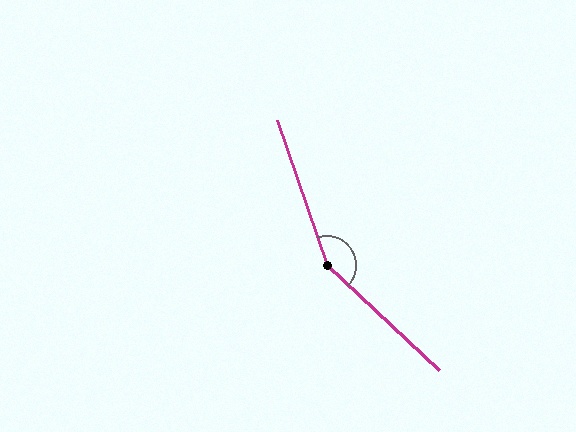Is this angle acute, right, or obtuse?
It is obtuse.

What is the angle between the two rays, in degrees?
Approximately 152 degrees.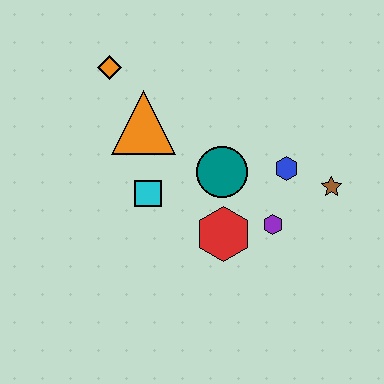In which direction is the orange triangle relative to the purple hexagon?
The orange triangle is to the left of the purple hexagon.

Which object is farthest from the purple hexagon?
The orange diamond is farthest from the purple hexagon.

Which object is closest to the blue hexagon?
The brown star is closest to the blue hexagon.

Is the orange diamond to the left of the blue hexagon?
Yes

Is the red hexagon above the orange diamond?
No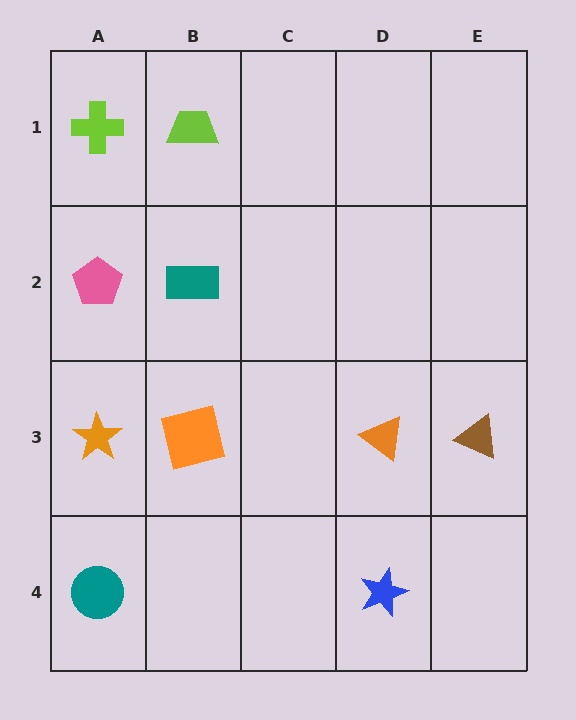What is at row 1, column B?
A lime trapezoid.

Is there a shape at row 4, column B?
No, that cell is empty.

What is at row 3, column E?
A brown triangle.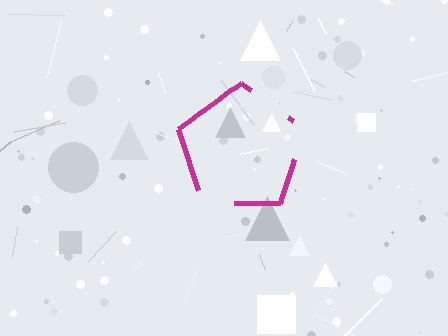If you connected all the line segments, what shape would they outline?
They would outline a pentagon.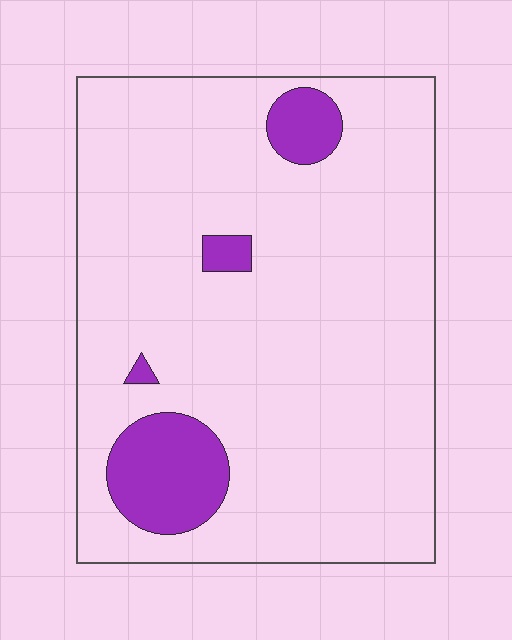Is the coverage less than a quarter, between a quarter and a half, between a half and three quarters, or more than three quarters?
Less than a quarter.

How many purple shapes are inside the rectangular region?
4.